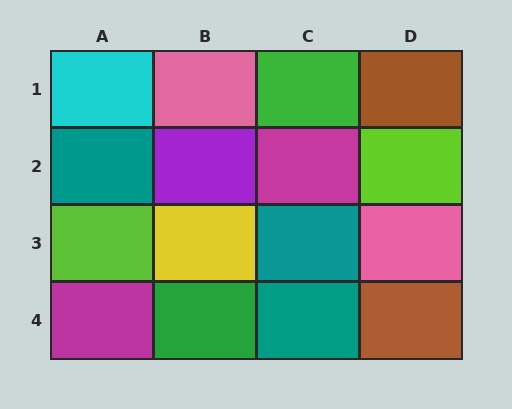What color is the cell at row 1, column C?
Green.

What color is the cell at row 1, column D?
Brown.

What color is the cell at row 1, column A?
Cyan.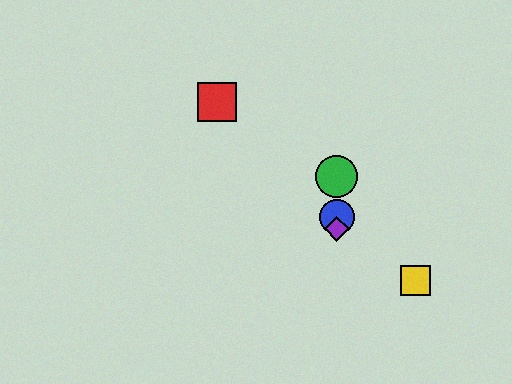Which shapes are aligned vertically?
The blue circle, the green circle, the purple diamond are aligned vertically.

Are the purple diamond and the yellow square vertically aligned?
No, the purple diamond is at x≈337 and the yellow square is at x≈416.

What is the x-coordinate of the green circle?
The green circle is at x≈337.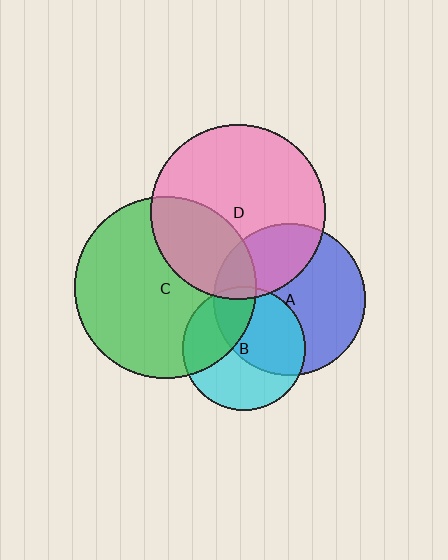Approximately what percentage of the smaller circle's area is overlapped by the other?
Approximately 50%.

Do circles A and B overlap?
Yes.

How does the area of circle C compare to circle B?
Approximately 2.2 times.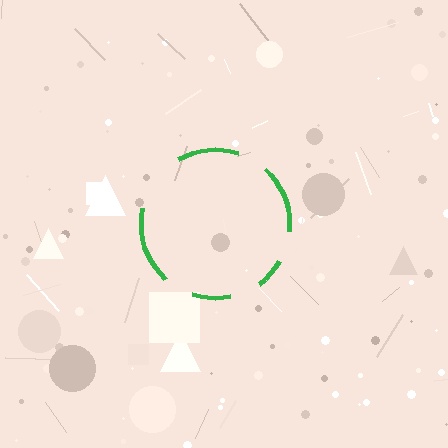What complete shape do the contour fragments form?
The contour fragments form a circle.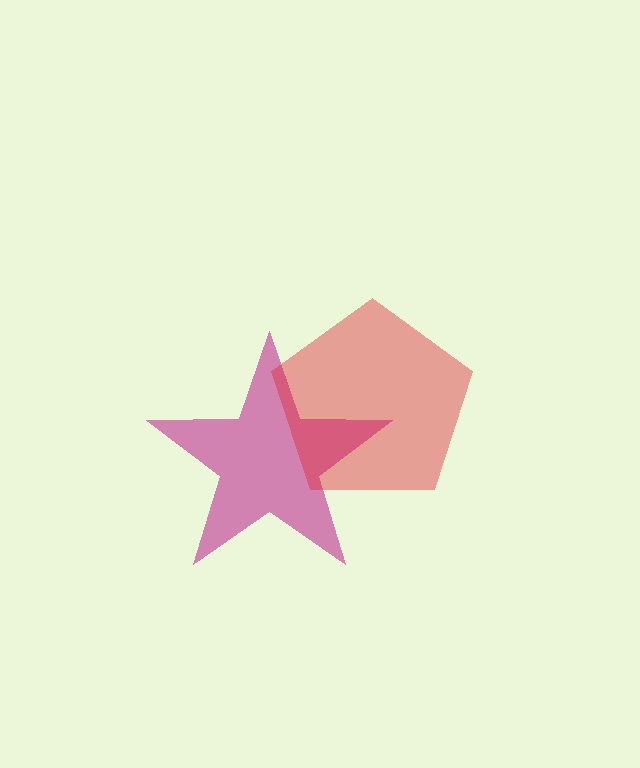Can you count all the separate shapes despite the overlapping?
Yes, there are 2 separate shapes.